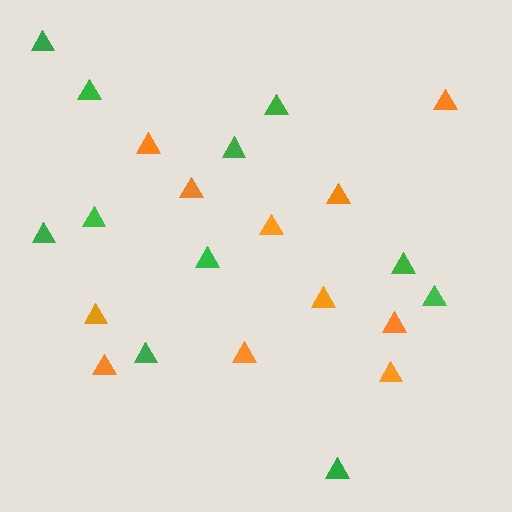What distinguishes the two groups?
There are 2 groups: one group of orange triangles (11) and one group of green triangles (11).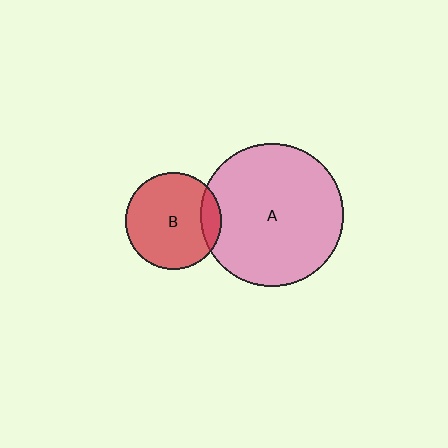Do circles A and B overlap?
Yes.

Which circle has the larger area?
Circle A (pink).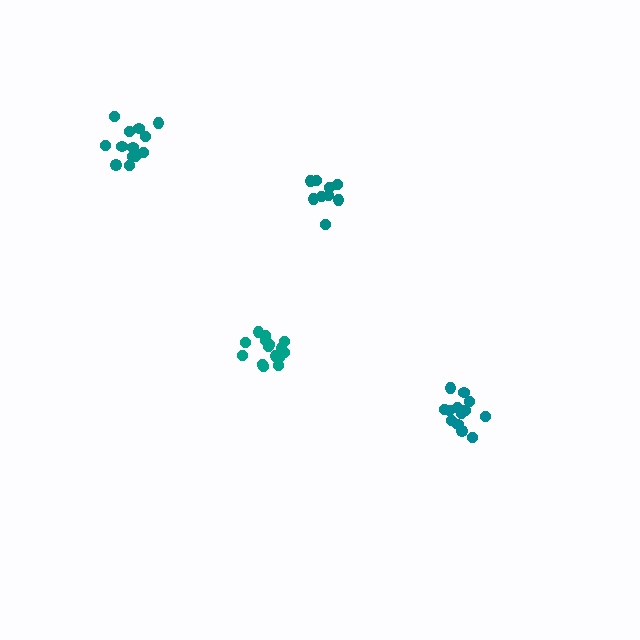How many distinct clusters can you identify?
There are 4 distinct clusters.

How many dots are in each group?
Group 1: 15 dots, Group 2: 9 dots, Group 3: 13 dots, Group 4: 13 dots (50 total).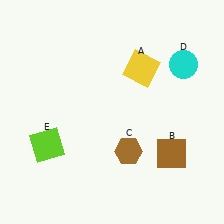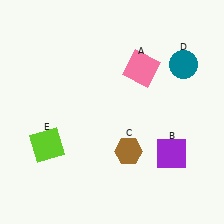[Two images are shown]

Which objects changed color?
A changed from yellow to pink. B changed from brown to purple. D changed from cyan to teal.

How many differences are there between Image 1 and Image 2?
There are 3 differences between the two images.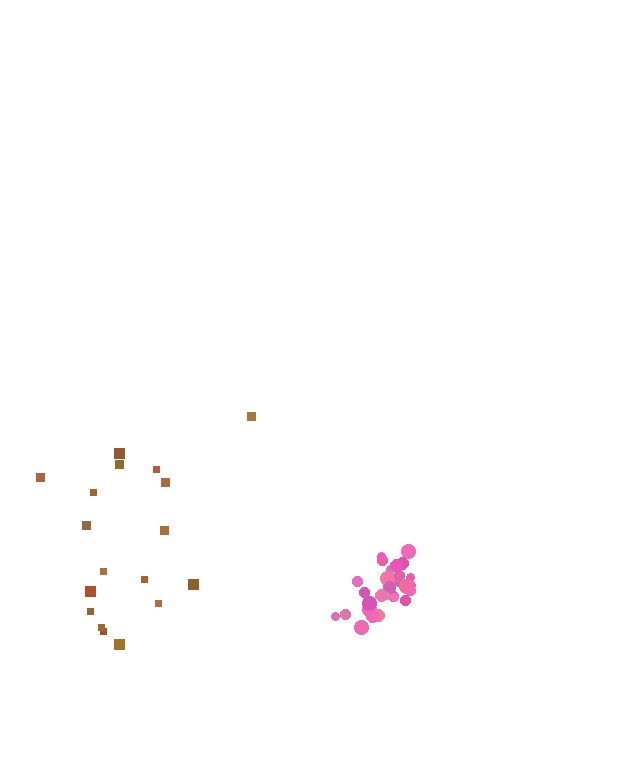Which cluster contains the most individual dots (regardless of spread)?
Pink (30).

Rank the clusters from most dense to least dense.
pink, brown.